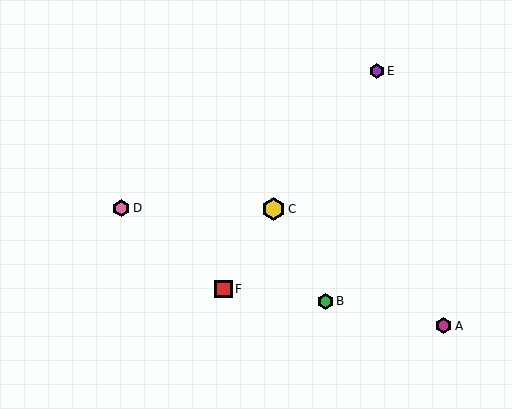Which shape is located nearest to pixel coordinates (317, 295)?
The green hexagon (labeled B) at (325, 301) is nearest to that location.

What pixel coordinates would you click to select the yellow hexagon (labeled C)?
Click at (274, 209) to select the yellow hexagon C.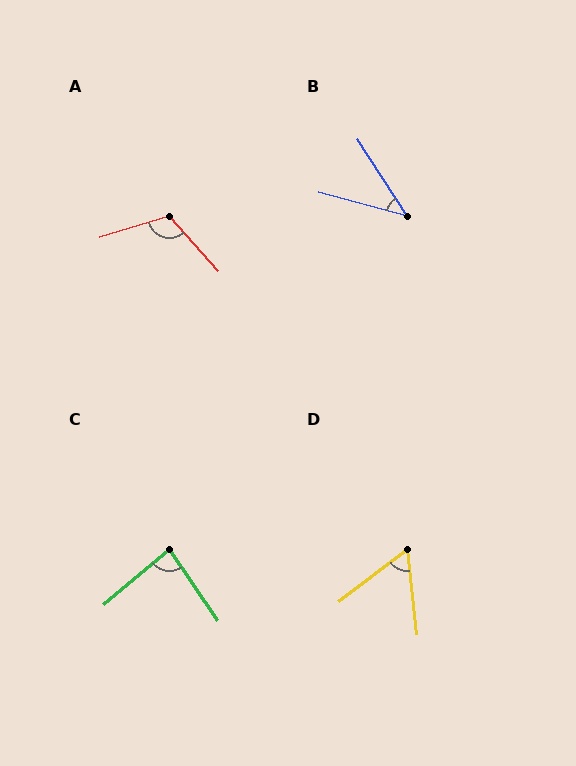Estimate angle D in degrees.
Approximately 60 degrees.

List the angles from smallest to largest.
B (42°), D (60°), C (84°), A (115°).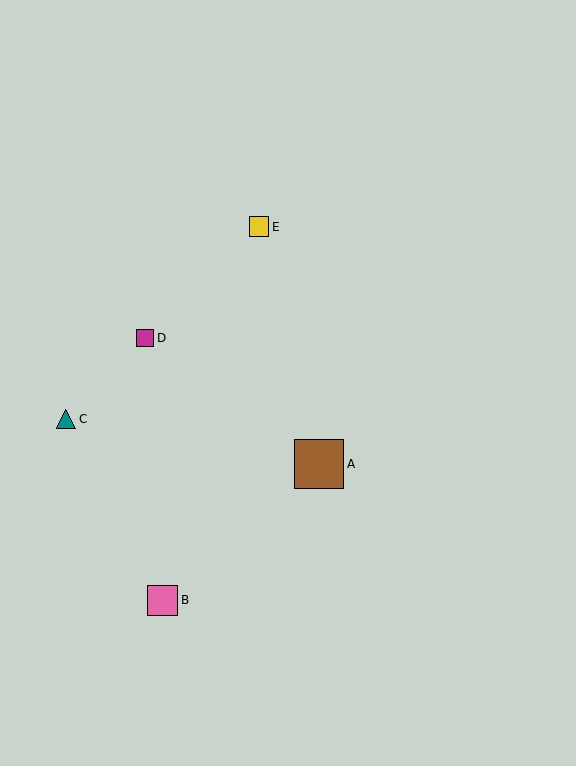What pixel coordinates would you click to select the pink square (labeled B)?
Click at (163, 600) to select the pink square B.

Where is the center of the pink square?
The center of the pink square is at (163, 600).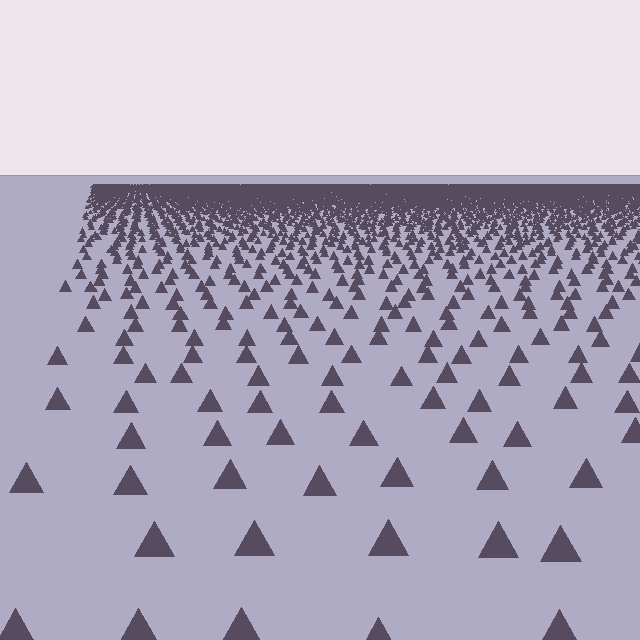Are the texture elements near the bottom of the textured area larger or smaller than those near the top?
Larger. Near the bottom, elements are closer to the viewer and appear at a bigger on-screen size.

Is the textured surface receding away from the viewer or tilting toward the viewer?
The surface is receding away from the viewer. Texture elements get smaller and denser toward the top.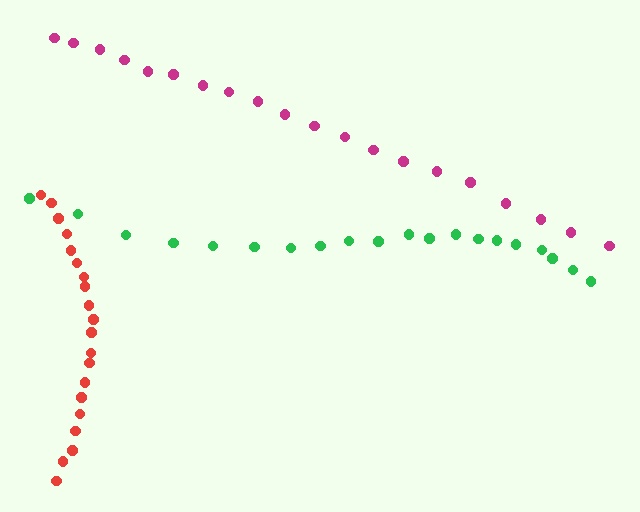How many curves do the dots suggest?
There are 3 distinct paths.